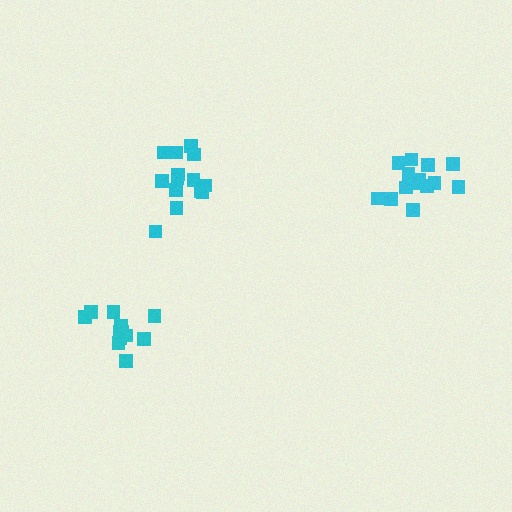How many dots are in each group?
Group 1: 14 dots, Group 2: 14 dots, Group 3: 12 dots (40 total).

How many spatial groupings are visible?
There are 3 spatial groupings.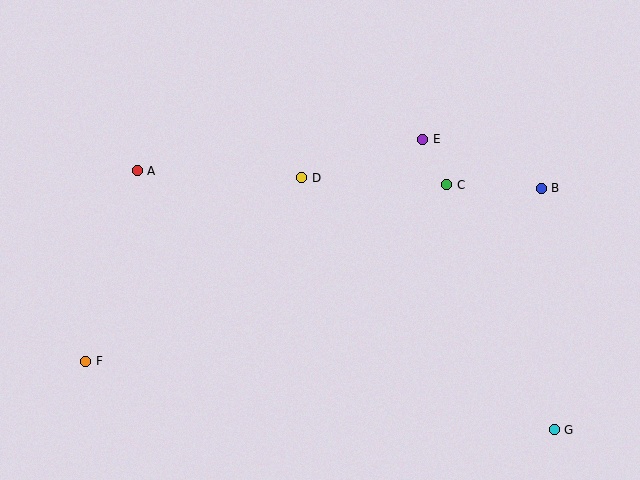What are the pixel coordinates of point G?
Point G is at (554, 430).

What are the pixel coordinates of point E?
Point E is at (423, 139).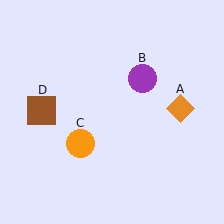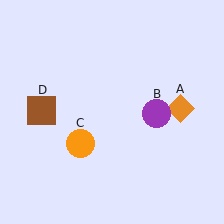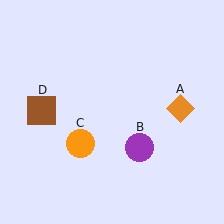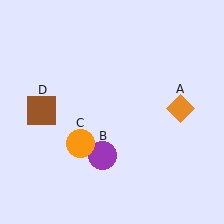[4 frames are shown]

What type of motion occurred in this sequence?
The purple circle (object B) rotated clockwise around the center of the scene.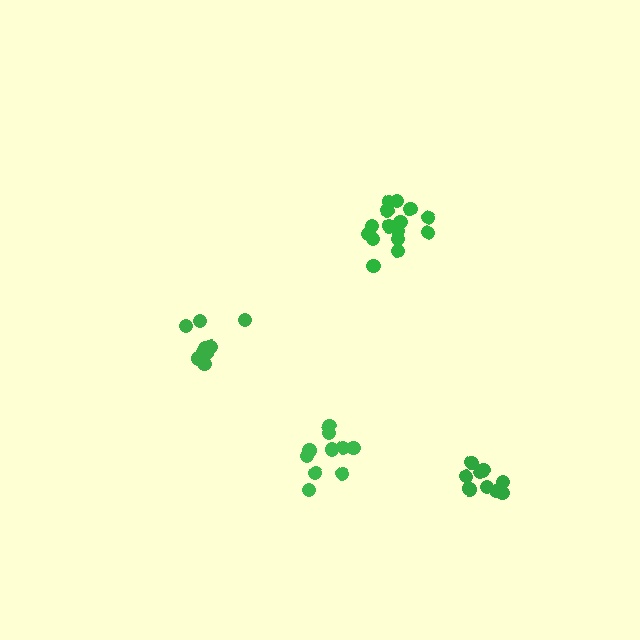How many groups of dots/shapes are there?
There are 4 groups.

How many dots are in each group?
Group 1: 15 dots, Group 2: 10 dots, Group 3: 9 dots, Group 4: 9 dots (43 total).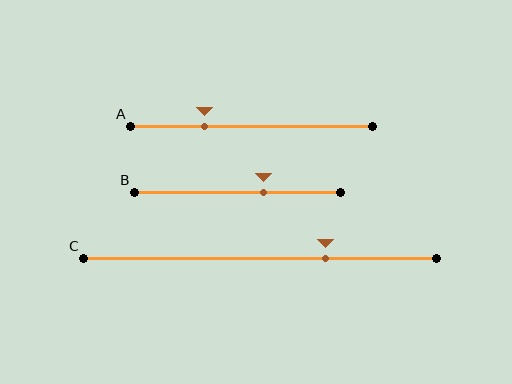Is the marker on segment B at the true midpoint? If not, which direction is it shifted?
No, the marker on segment B is shifted to the right by about 13% of the segment length.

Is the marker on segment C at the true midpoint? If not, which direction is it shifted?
No, the marker on segment C is shifted to the right by about 19% of the segment length.